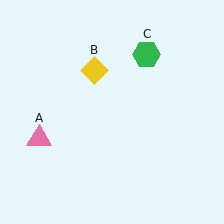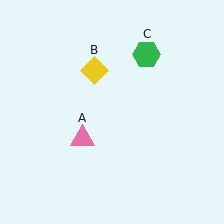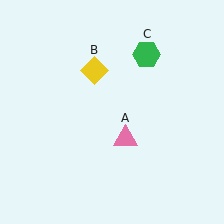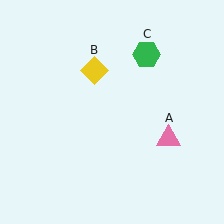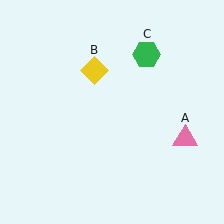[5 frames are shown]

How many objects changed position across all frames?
1 object changed position: pink triangle (object A).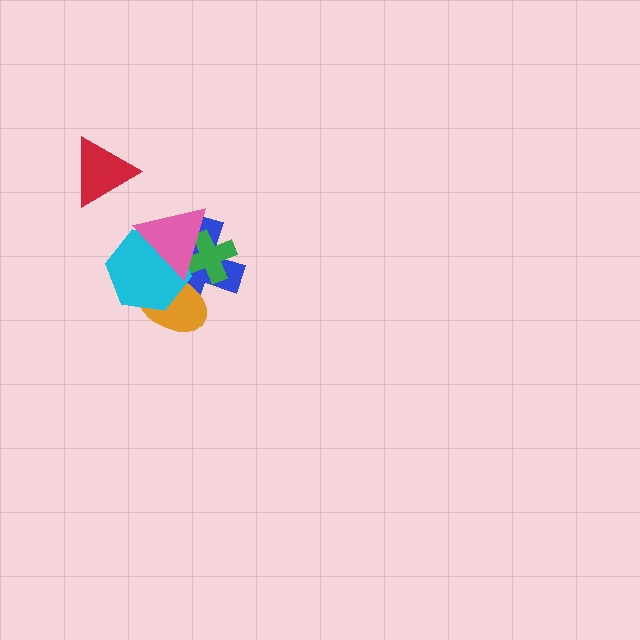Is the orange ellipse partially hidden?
Yes, it is partially covered by another shape.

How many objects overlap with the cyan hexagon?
4 objects overlap with the cyan hexagon.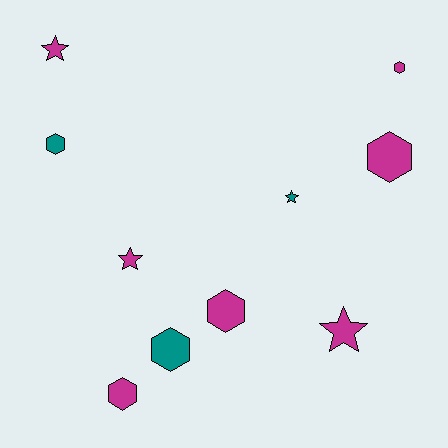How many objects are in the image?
There are 10 objects.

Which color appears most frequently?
Magenta, with 7 objects.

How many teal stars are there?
There is 1 teal star.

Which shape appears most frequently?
Hexagon, with 6 objects.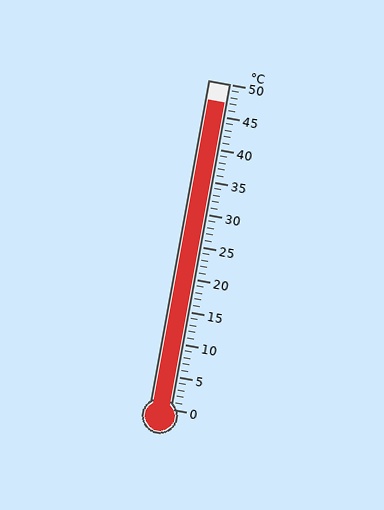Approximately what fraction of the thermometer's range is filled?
The thermometer is filled to approximately 95% of its range.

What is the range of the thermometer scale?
The thermometer scale ranges from 0°C to 50°C.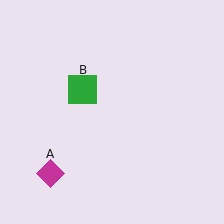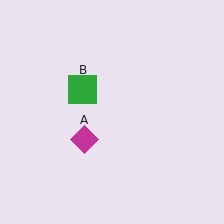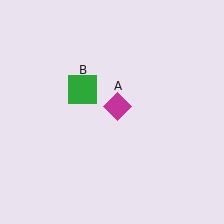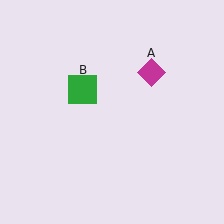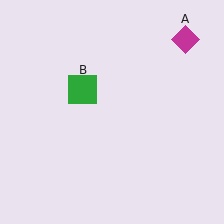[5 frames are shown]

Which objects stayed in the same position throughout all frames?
Green square (object B) remained stationary.